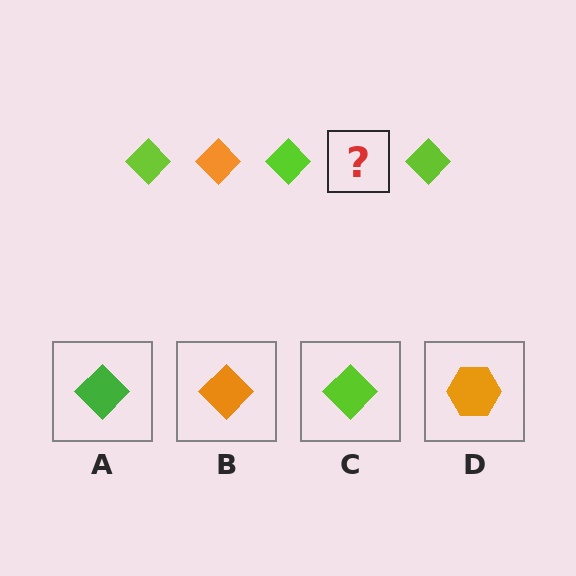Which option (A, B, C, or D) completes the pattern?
B.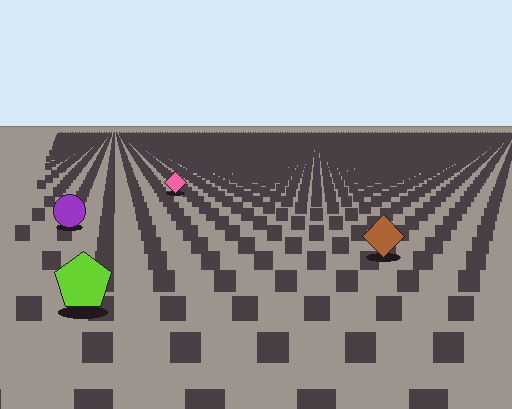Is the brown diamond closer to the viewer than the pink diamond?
Yes. The brown diamond is closer — you can tell from the texture gradient: the ground texture is coarser near it.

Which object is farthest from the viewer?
The pink diamond is farthest from the viewer. It appears smaller and the ground texture around it is denser.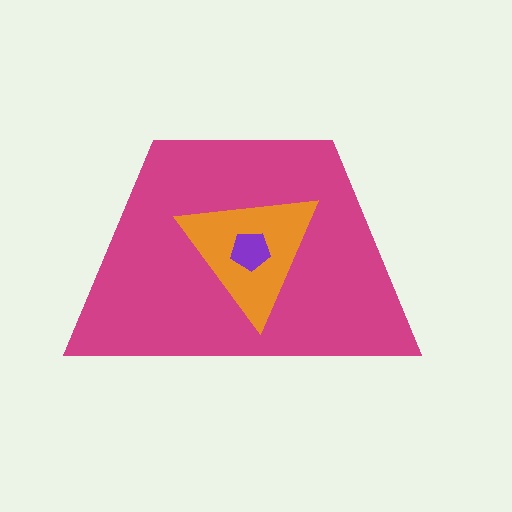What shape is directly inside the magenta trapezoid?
The orange triangle.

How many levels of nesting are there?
3.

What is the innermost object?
The purple pentagon.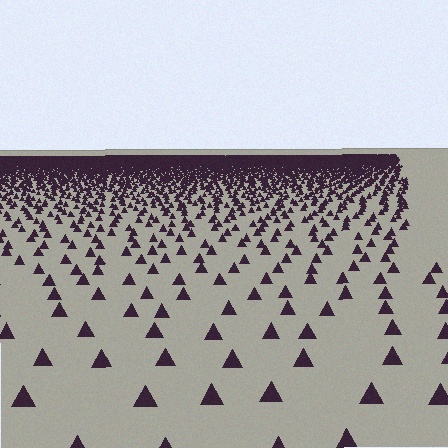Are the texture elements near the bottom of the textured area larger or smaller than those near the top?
Larger. Near the bottom, elements are closer to the viewer and appear at a bigger on-screen size.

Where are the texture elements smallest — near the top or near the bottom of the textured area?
Near the top.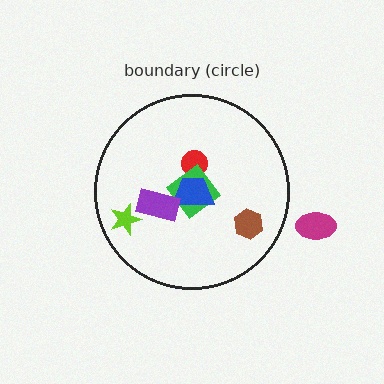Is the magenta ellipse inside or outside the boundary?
Outside.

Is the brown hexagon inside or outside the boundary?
Inside.